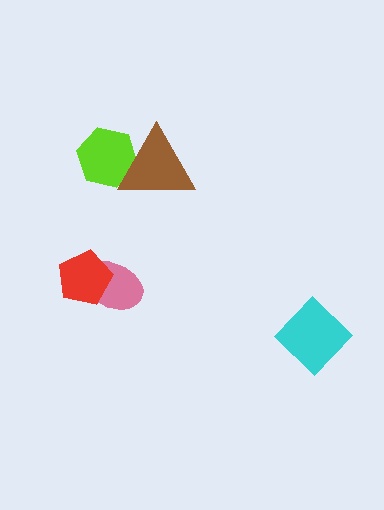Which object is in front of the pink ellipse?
The red pentagon is in front of the pink ellipse.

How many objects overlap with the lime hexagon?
1 object overlaps with the lime hexagon.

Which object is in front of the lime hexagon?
The brown triangle is in front of the lime hexagon.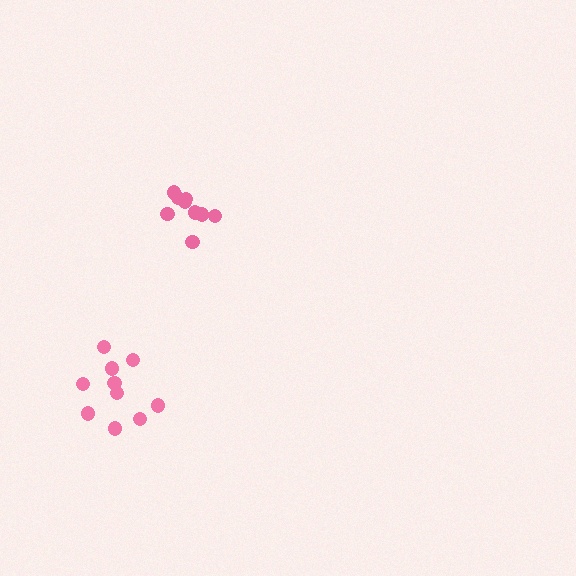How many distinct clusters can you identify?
There are 2 distinct clusters.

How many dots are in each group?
Group 1: 10 dots, Group 2: 9 dots (19 total).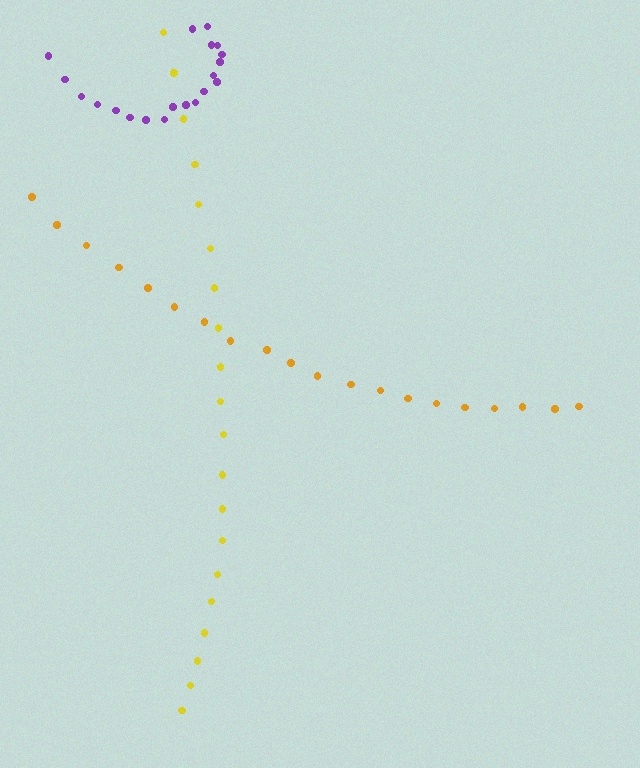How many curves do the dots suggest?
There are 3 distinct paths.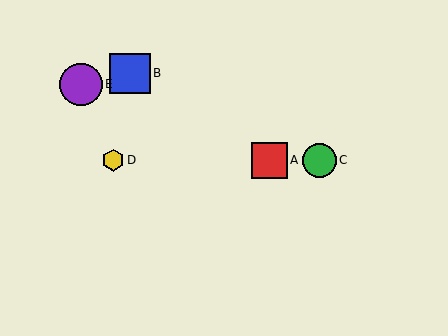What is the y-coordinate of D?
Object D is at y≈160.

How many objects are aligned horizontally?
3 objects (A, C, D) are aligned horizontally.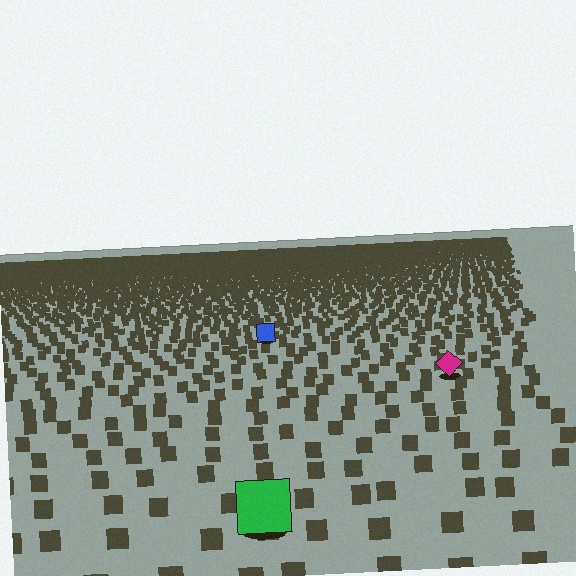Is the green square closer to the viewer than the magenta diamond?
Yes. The green square is closer — you can tell from the texture gradient: the ground texture is coarser near it.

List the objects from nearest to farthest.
From nearest to farthest: the green square, the magenta diamond, the blue square.